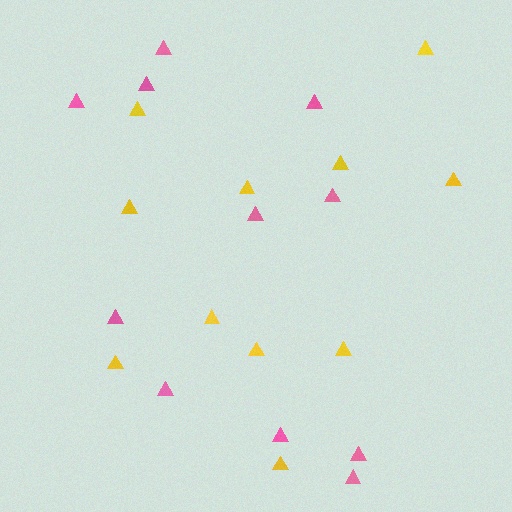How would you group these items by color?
There are 2 groups: one group of yellow triangles (11) and one group of pink triangles (11).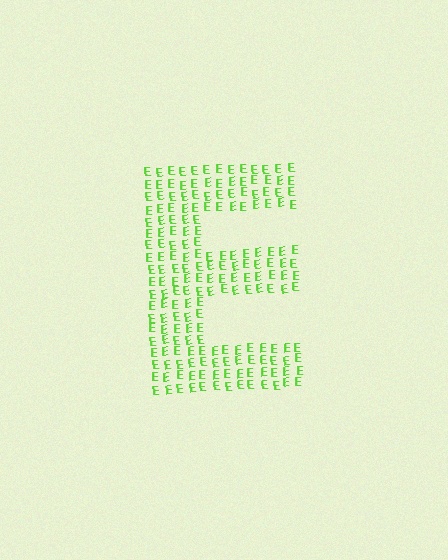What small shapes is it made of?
It is made of small letter E's.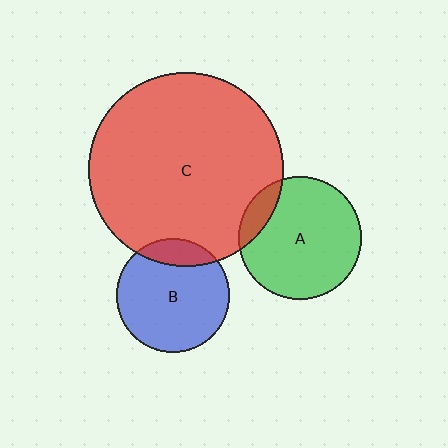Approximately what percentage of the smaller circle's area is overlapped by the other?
Approximately 15%.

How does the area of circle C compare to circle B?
Approximately 2.9 times.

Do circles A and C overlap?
Yes.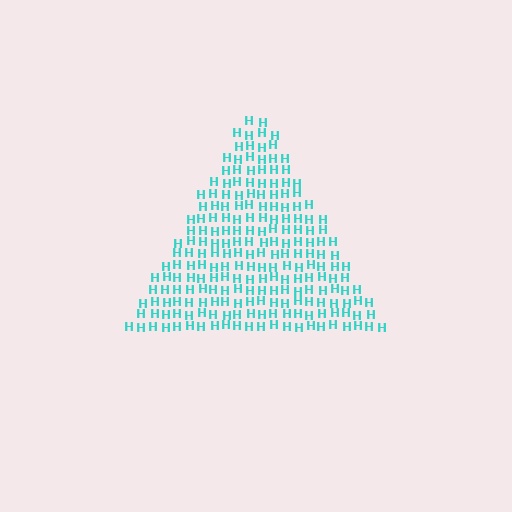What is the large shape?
The large shape is a triangle.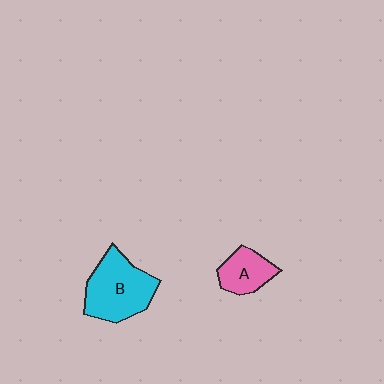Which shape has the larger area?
Shape B (cyan).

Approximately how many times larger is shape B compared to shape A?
Approximately 1.8 times.